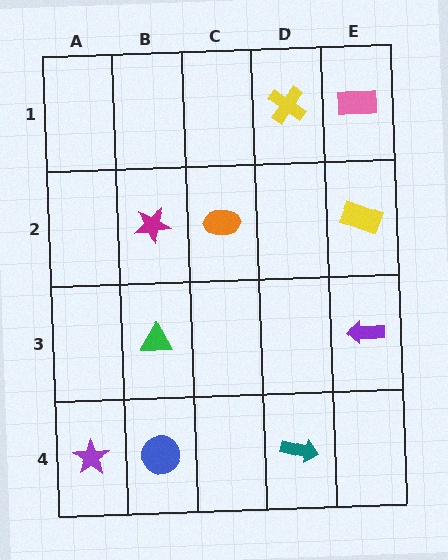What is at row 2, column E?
A yellow rectangle.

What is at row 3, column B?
A green triangle.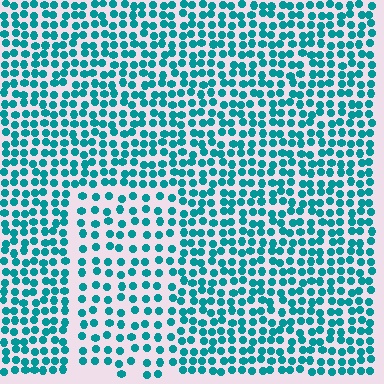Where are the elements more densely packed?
The elements are more densely packed outside the rectangle boundary.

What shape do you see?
I see a rectangle.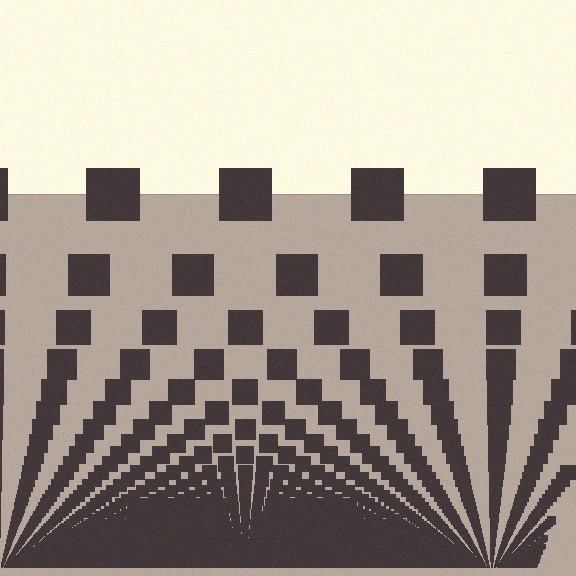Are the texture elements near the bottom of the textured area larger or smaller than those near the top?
Smaller. The gradient is inverted — elements near the bottom are smaller and denser.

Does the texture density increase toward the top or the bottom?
Density increases toward the bottom.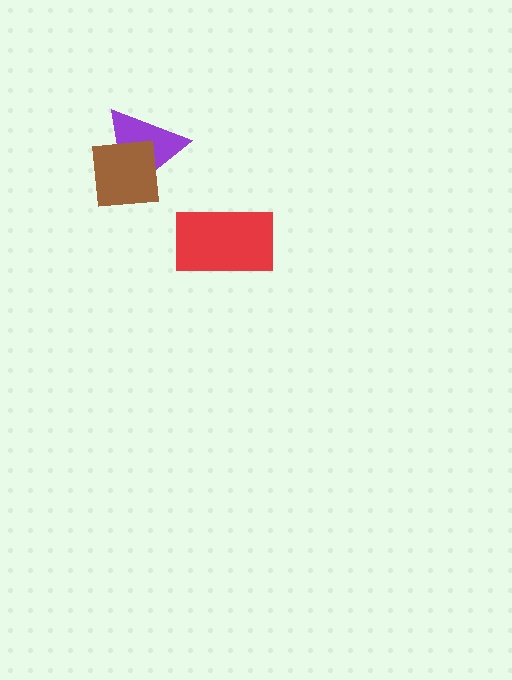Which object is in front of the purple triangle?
The brown square is in front of the purple triangle.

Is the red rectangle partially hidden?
No, no other shape covers it.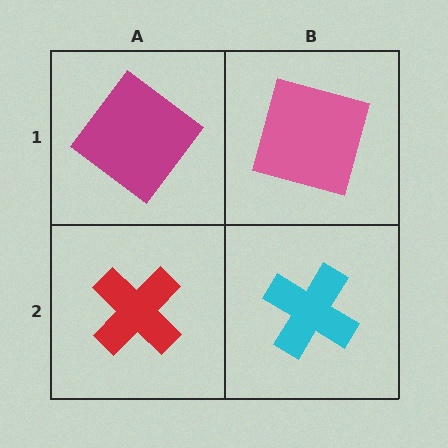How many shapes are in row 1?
2 shapes.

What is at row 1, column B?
A pink square.